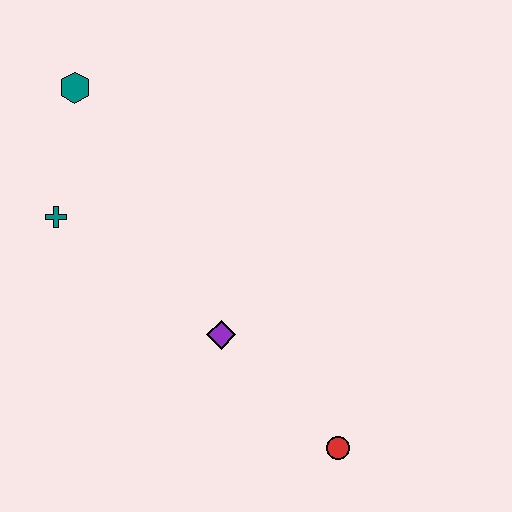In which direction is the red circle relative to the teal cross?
The red circle is to the right of the teal cross.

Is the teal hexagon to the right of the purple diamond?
No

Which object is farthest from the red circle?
The teal hexagon is farthest from the red circle.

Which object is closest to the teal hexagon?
The teal cross is closest to the teal hexagon.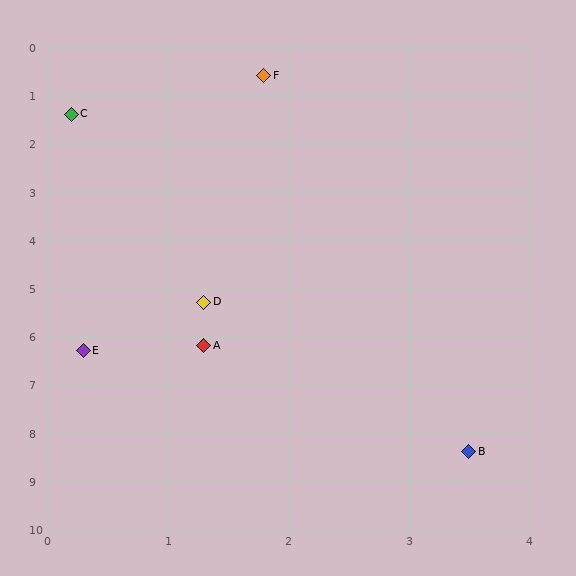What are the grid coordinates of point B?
Point B is at approximately (3.5, 8.4).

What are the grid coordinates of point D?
Point D is at approximately (1.3, 5.3).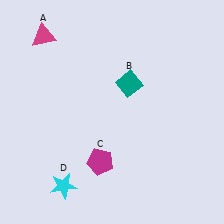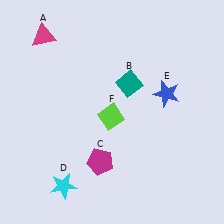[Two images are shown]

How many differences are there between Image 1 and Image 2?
There are 2 differences between the two images.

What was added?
A blue star (E), a lime diamond (F) were added in Image 2.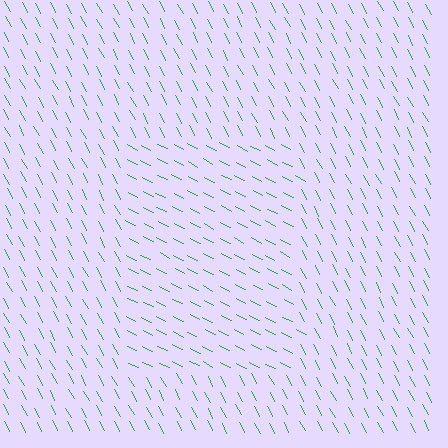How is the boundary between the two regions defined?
The boundary is defined purely by a change in line orientation (approximately 35 degrees difference). All lines are the same color and thickness.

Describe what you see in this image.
The image is filled with small green line segments. A rectangle region in the image has lines oriented differently from the surrounding lines, creating a visible texture boundary.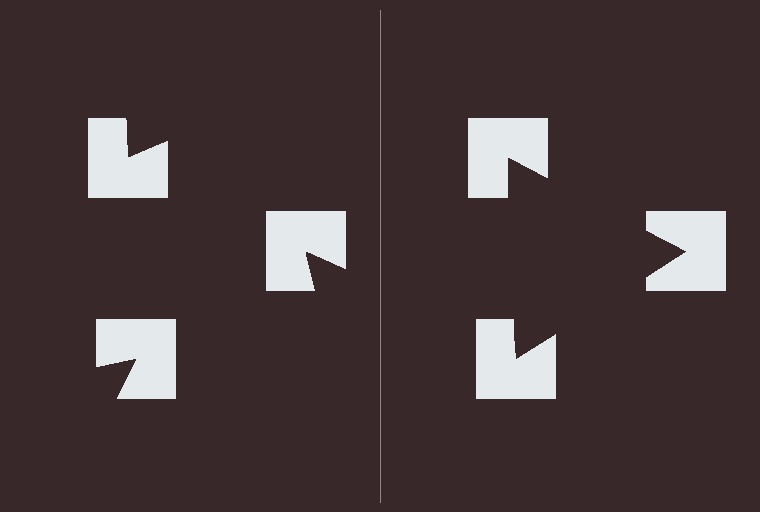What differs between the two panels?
The notched squares are positioned identically on both sides; only the wedge orientations differ. On the right they align to a triangle; on the left they are misaligned.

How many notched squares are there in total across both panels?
6 — 3 on each side.